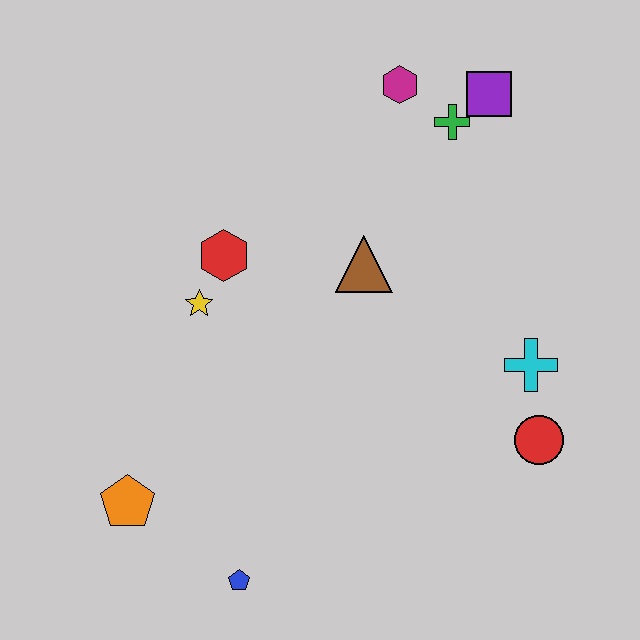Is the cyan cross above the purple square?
No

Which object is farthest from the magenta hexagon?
The blue pentagon is farthest from the magenta hexagon.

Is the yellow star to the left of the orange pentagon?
No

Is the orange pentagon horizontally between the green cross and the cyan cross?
No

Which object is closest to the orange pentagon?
The blue pentagon is closest to the orange pentagon.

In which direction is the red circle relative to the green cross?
The red circle is below the green cross.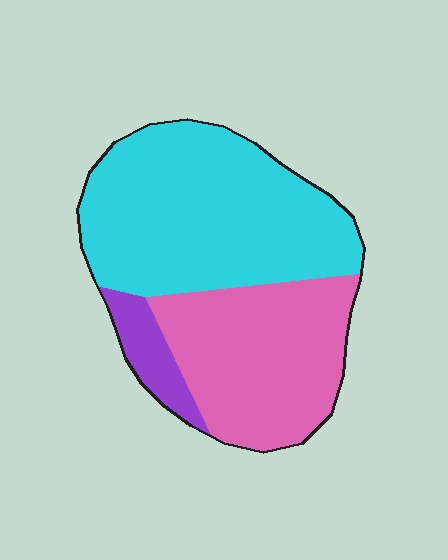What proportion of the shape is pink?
Pink takes up between a third and a half of the shape.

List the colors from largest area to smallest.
From largest to smallest: cyan, pink, purple.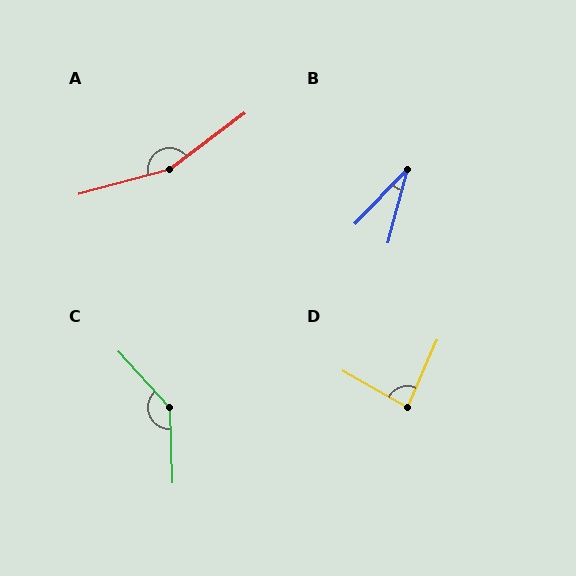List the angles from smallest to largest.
B (29°), D (84°), C (139°), A (159°).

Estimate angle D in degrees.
Approximately 84 degrees.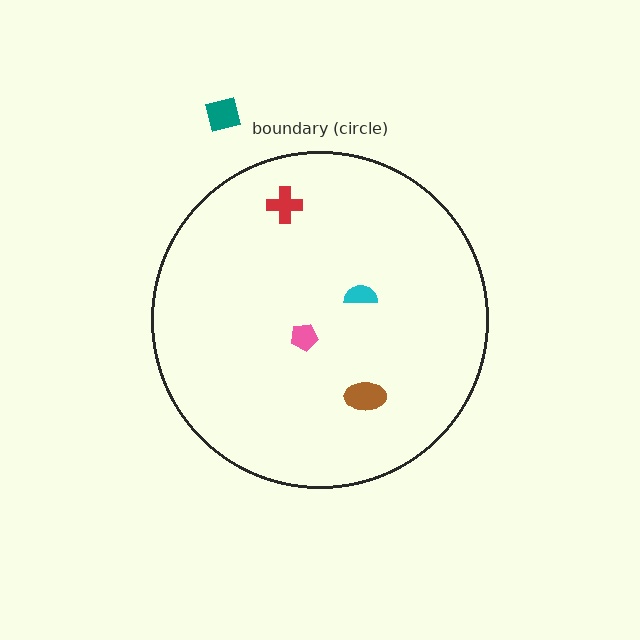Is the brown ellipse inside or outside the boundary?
Inside.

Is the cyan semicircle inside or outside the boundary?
Inside.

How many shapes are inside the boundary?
4 inside, 1 outside.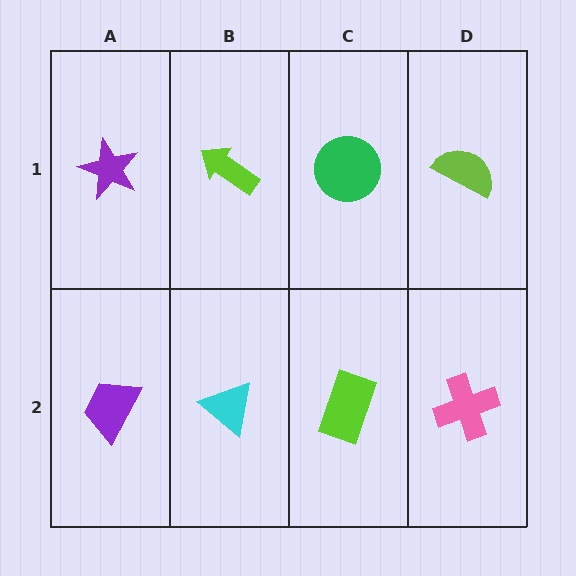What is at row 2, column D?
A pink cross.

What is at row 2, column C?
A lime rectangle.